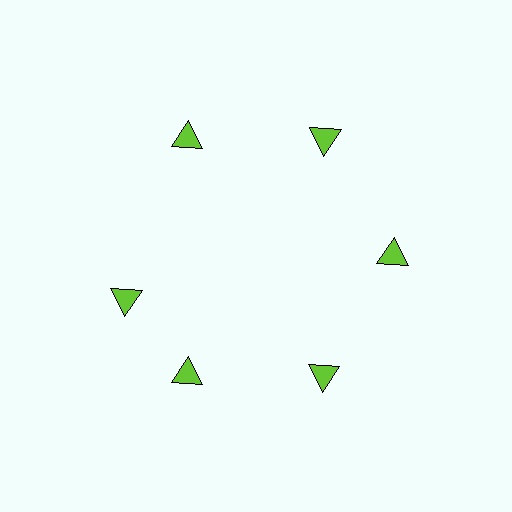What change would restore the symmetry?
The symmetry would be restored by rotating it back into even spacing with its neighbors so that all 6 triangles sit at equal angles and equal distance from the center.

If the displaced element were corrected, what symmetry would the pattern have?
It would have 6-fold rotational symmetry — the pattern would map onto itself every 60 degrees.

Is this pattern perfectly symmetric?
No. The 6 lime triangles are arranged in a ring, but one element near the 9 o'clock position is rotated out of alignment along the ring, breaking the 6-fold rotational symmetry.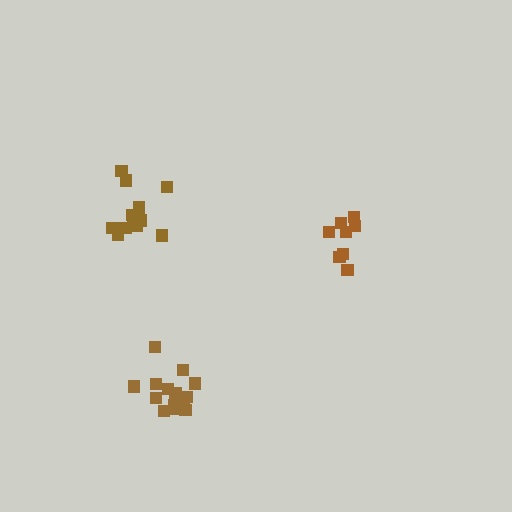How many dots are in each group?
Group 1: 13 dots, Group 2: 14 dots, Group 3: 8 dots (35 total).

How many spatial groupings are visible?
There are 3 spatial groupings.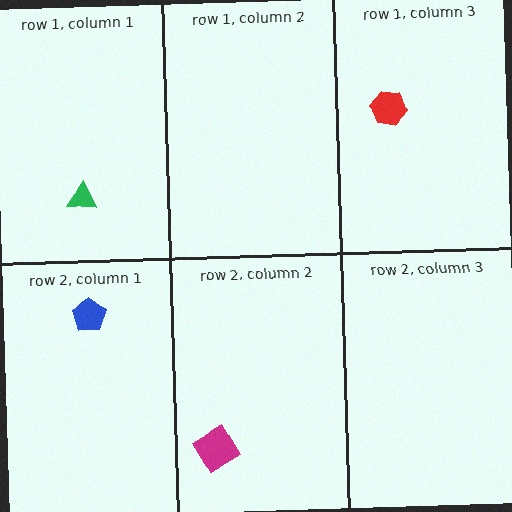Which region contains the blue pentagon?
The row 2, column 1 region.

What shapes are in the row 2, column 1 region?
The blue pentagon.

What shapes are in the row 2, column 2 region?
The magenta diamond.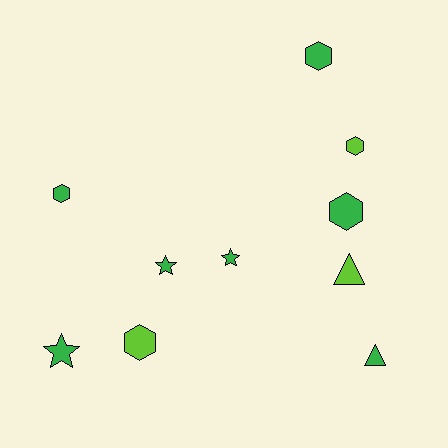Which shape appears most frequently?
Hexagon, with 5 objects.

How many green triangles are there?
There is 1 green triangle.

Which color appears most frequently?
Green, with 7 objects.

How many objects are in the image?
There are 10 objects.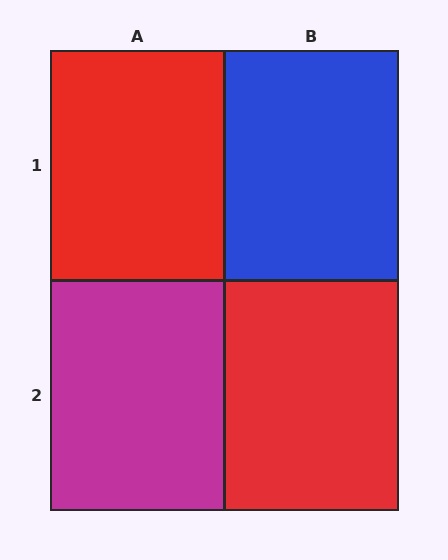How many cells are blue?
1 cell is blue.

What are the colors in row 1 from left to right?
Red, blue.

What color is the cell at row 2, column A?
Magenta.